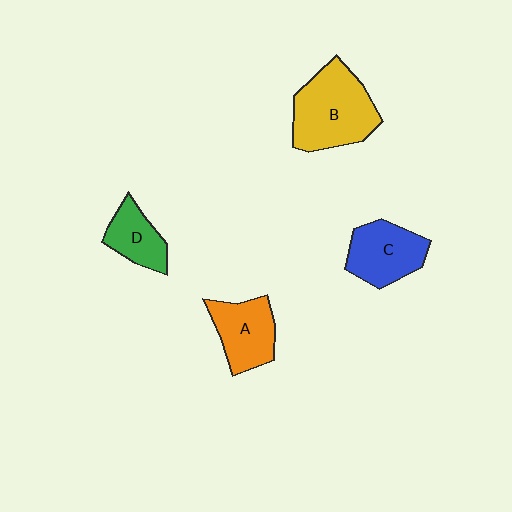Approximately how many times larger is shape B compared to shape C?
Approximately 1.4 times.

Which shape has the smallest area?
Shape D (green).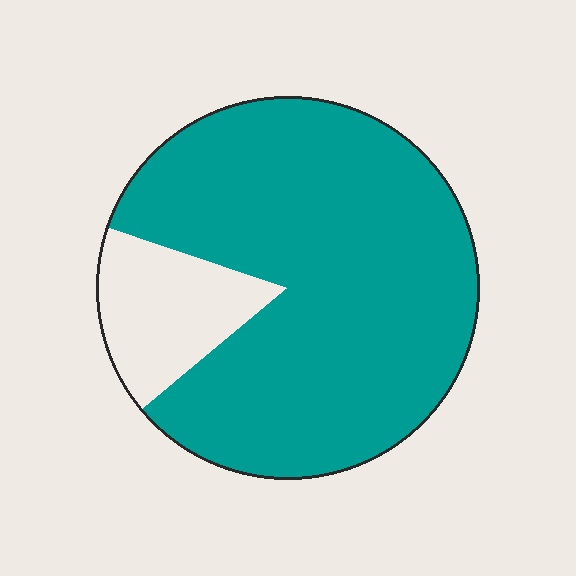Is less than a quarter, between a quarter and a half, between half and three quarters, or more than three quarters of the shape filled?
More than three quarters.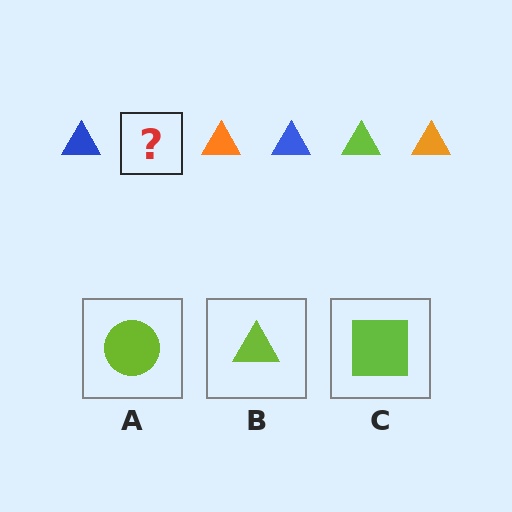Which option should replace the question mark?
Option B.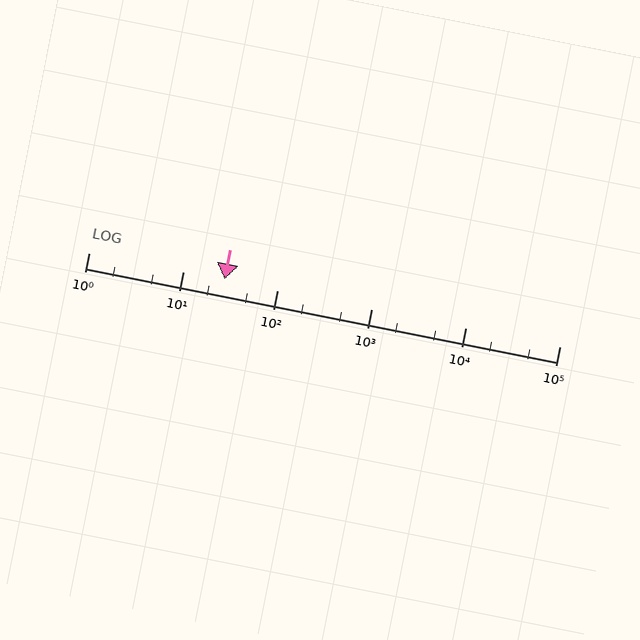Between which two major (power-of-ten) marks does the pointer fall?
The pointer is between 10 and 100.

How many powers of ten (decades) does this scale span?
The scale spans 5 decades, from 1 to 100000.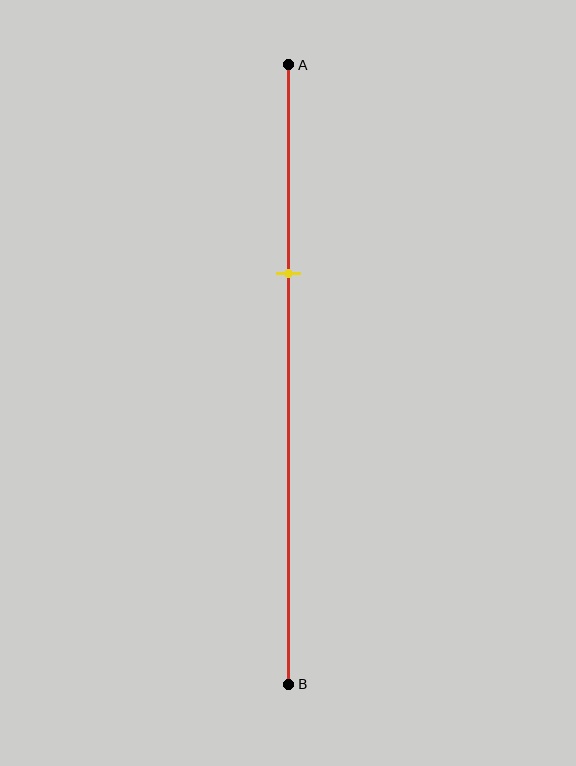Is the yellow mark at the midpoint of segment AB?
No, the mark is at about 35% from A, not at the 50% midpoint.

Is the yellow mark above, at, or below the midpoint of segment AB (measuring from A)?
The yellow mark is above the midpoint of segment AB.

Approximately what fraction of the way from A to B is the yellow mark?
The yellow mark is approximately 35% of the way from A to B.